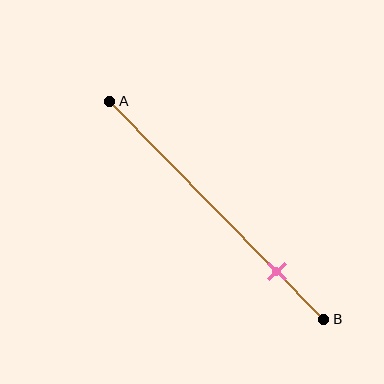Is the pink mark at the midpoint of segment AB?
No, the mark is at about 80% from A, not at the 50% midpoint.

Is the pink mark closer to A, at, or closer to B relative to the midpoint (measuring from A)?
The pink mark is closer to point B than the midpoint of segment AB.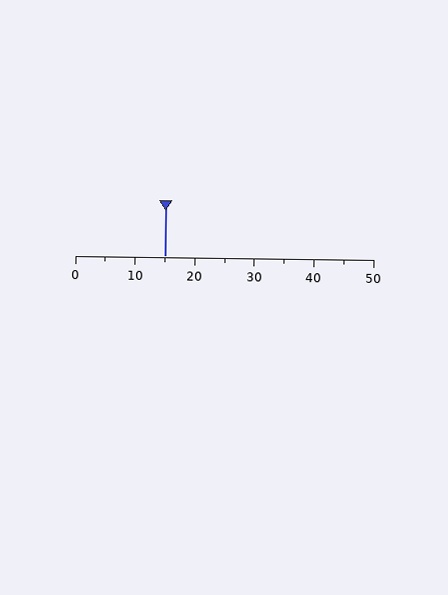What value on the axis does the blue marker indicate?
The marker indicates approximately 15.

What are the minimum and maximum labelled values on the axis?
The axis runs from 0 to 50.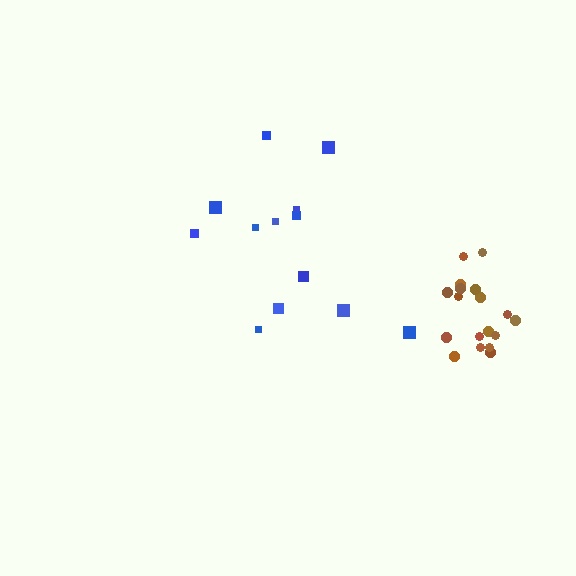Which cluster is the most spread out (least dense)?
Blue.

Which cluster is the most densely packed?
Brown.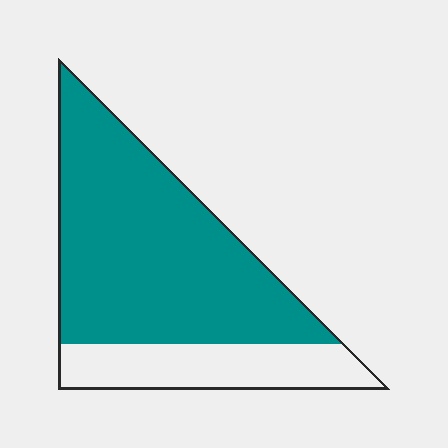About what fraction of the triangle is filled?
About three quarters (3/4).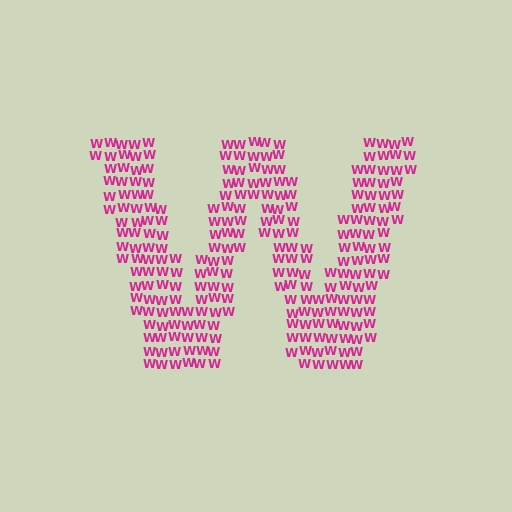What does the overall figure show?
The overall figure shows the letter W.